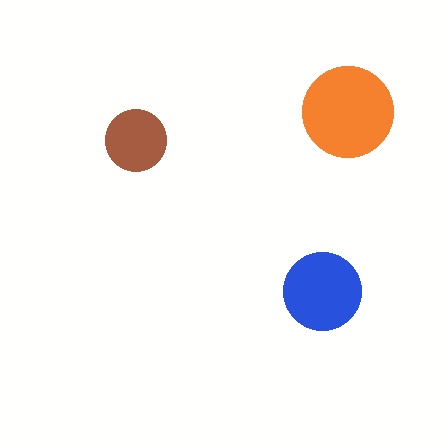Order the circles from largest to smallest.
the orange one, the blue one, the brown one.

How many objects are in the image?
There are 3 objects in the image.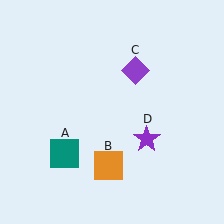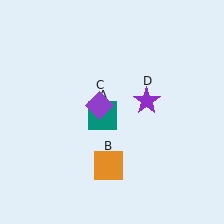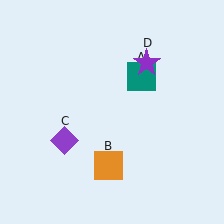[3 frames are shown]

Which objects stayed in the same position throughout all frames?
Orange square (object B) remained stationary.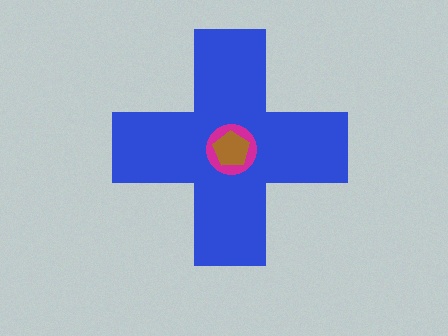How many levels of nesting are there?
3.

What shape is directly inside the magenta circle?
The brown pentagon.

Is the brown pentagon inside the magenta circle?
Yes.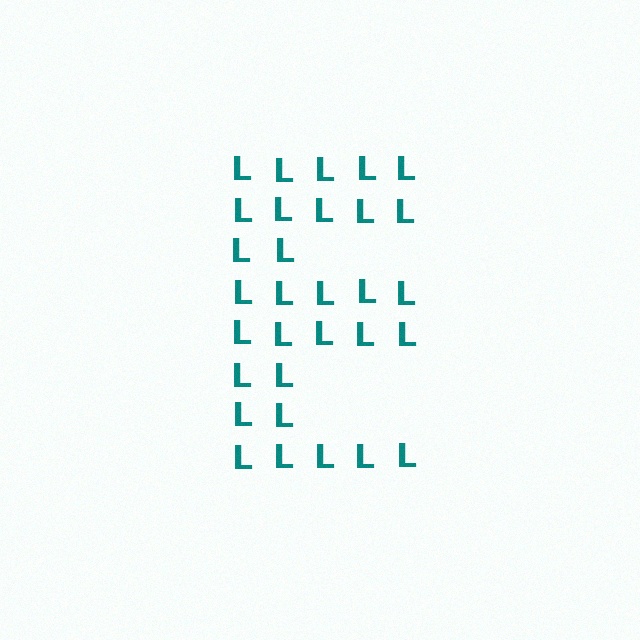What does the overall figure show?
The overall figure shows the letter E.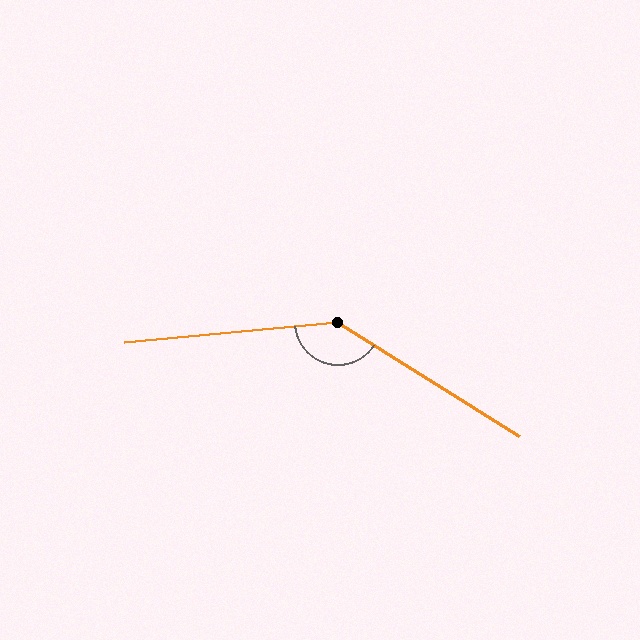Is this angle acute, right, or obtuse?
It is obtuse.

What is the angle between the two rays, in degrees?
Approximately 142 degrees.